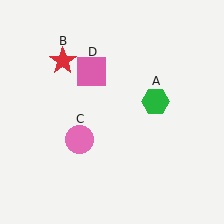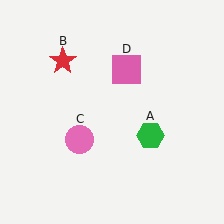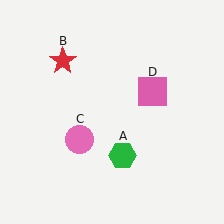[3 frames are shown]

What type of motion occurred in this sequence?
The green hexagon (object A), pink square (object D) rotated clockwise around the center of the scene.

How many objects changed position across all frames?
2 objects changed position: green hexagon (object A), pink square (object D).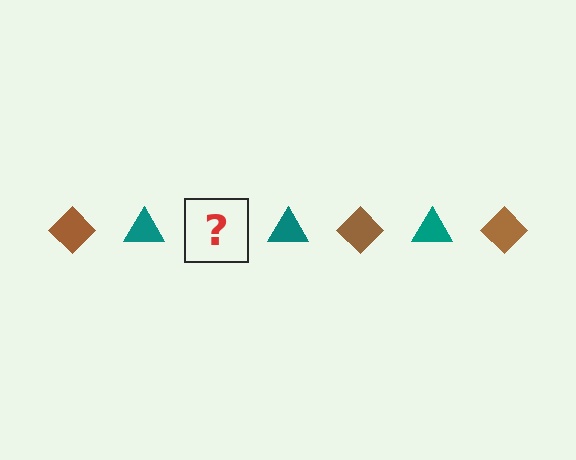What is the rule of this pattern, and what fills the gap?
The rule is that the pattern alternates between brown diamond and teal triangle. The gap should be filled with a brown diamond.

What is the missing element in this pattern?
The missing element is a brown diamond.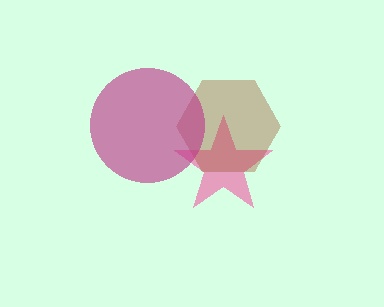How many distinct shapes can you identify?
There are 3 distinct shapes: a pink star, a brown hexagon, a magenta circle.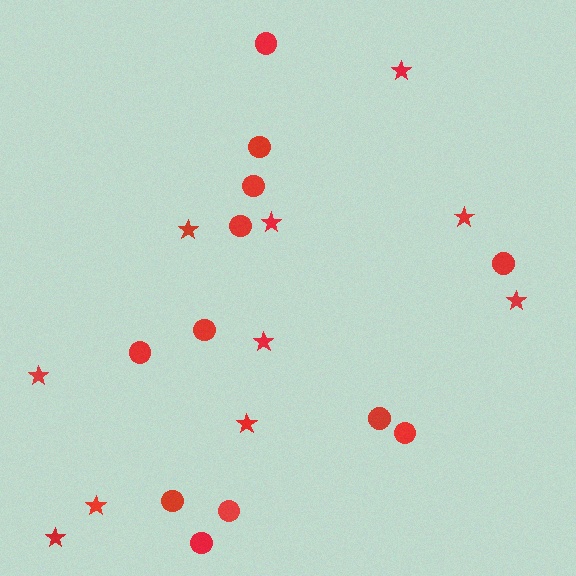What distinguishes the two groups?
There are 2 groups: one group of circles (12) and one group of stars (10).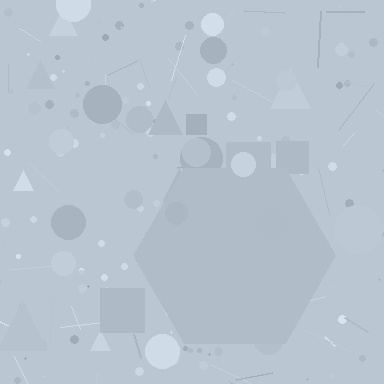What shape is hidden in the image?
A hexagon is hidden in the image.